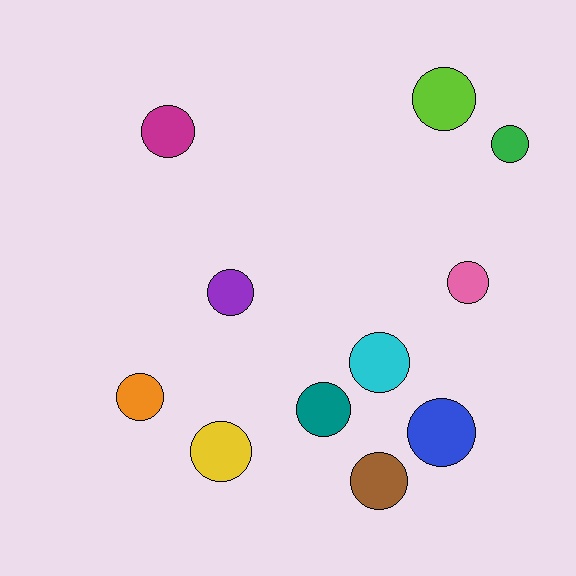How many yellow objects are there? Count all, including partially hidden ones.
There is 1 yellow object.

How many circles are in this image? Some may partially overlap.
There are 11 circles.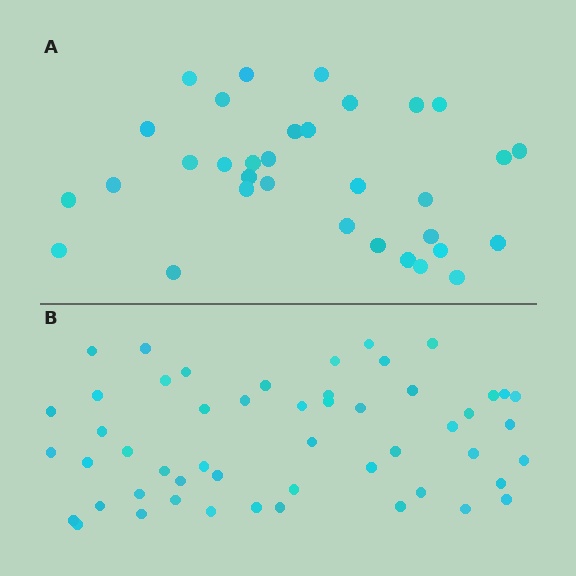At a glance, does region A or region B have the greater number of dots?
Region B (the bottom region) has more dots.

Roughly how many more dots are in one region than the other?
Region B has approximately 20 more dots than region A.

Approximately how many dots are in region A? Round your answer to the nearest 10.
About 30 dots. (The exact count is 33, which rounds to 30.)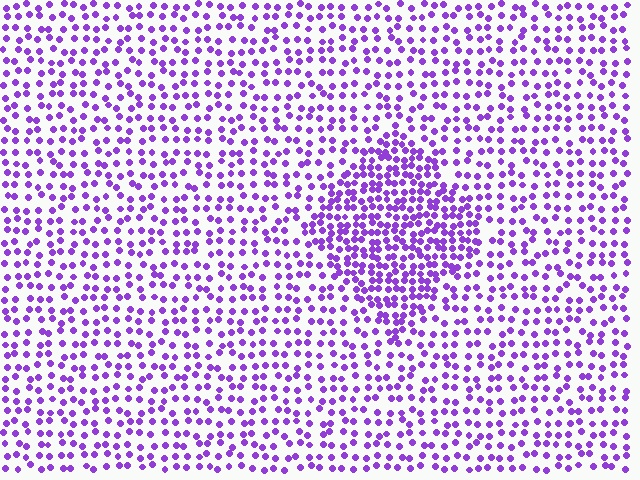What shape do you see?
I see a diamond.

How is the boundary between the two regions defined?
The boundary is defined by a change in element density (approximately 1.9x ratio). All elements are the same color, size, and shape.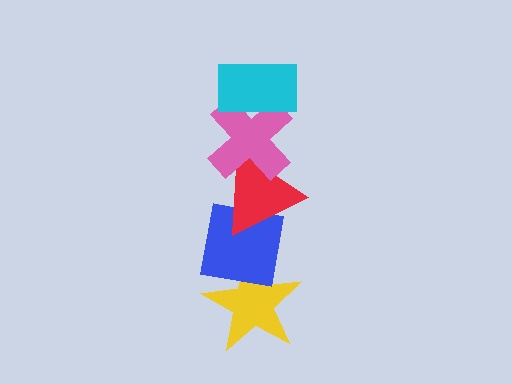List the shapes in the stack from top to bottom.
From top to bottom: the cyan rectangle, the pink cross, the red triangle, the blue square, the yellow star.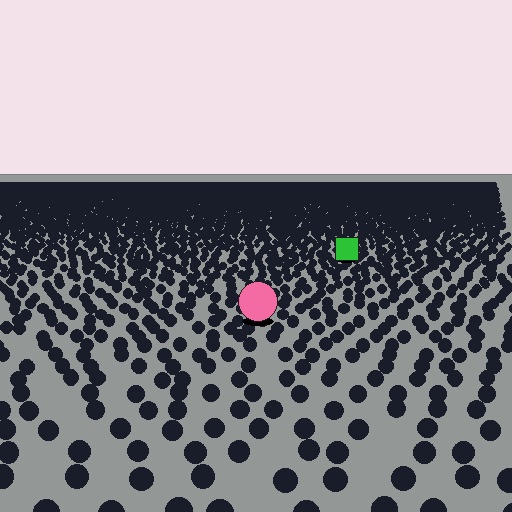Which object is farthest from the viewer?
The green square is farthest from the viewer. It appears smaller and the ground texture around it is denser.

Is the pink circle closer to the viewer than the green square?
Yes. The pink circle is closer — you can tell from the texture gradient: the ground texture is coarser near it.